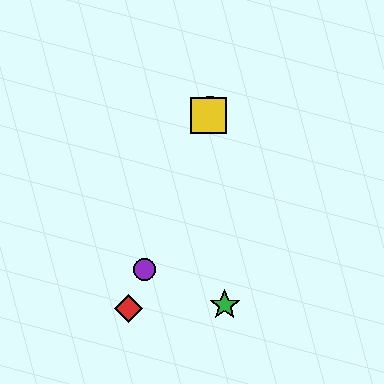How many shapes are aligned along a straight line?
4 shapes (the red diamond, the blue circle, the yellow square, the purple circle) are aligned along a straight line.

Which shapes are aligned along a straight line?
The red diamond, the blue circle, the yellow square, the purple circle are aligned along a straight line.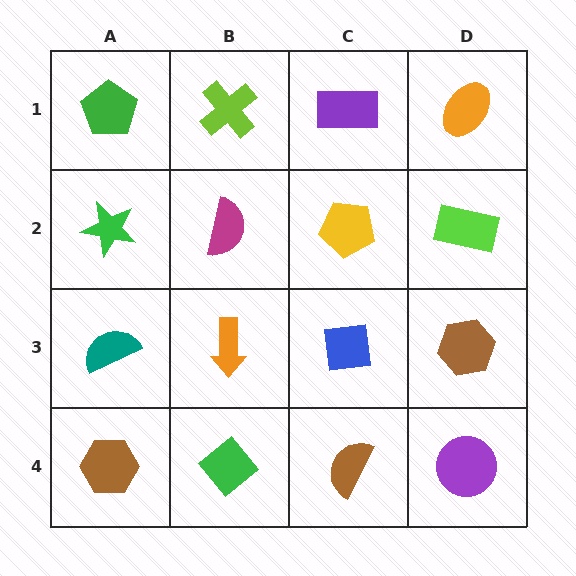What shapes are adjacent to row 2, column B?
A lime cross (row 1, column B), an orange arrow (row 3, column B), a green star (row 2, column A), a yellow pentagon (row 2, column C).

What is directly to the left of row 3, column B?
A teal semicircle.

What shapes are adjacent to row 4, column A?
A teal semicircle (row 3, column A), a green diamond (row 4, column B).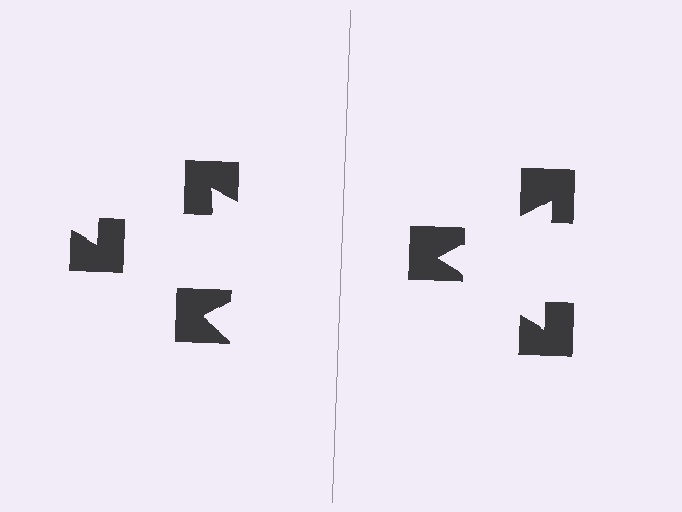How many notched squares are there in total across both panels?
6 — 3 on each side.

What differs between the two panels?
The notched squares are positioned identically on both sides; only the wedge orientations differ. On the right they align to a triangle; on the left they are misaligned.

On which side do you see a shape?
An illusory triangle appears on the right side. On the left side the wedge cuts are rotated, so no coherent shape forms.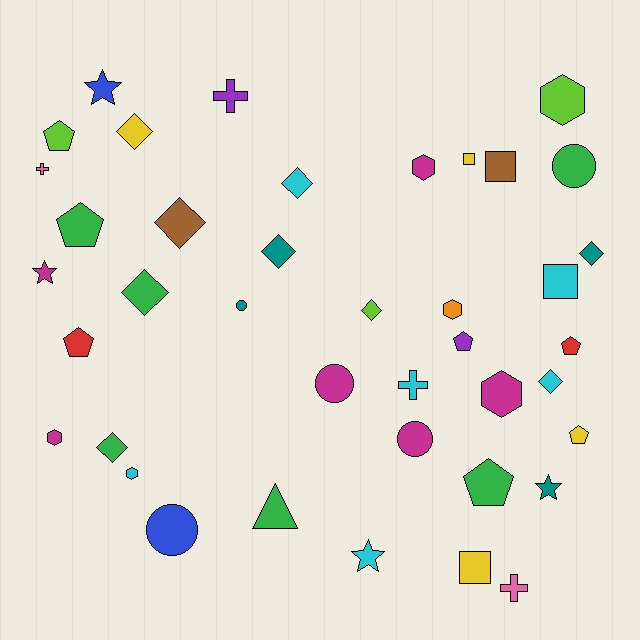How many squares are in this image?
There are 4 squares.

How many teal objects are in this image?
There are 4 teal objects.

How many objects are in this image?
There are 40 objects.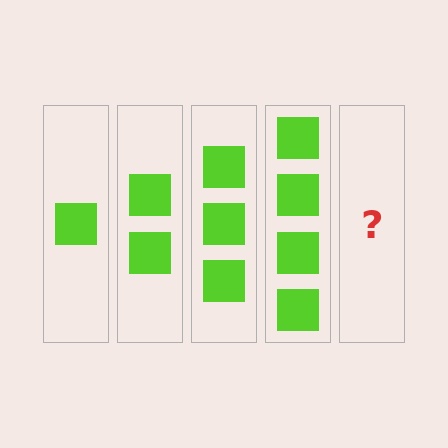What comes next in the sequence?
The next element should be 5 squares.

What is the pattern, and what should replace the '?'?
The pattern is that each step adds one more square. The '?' should be 5 squares.